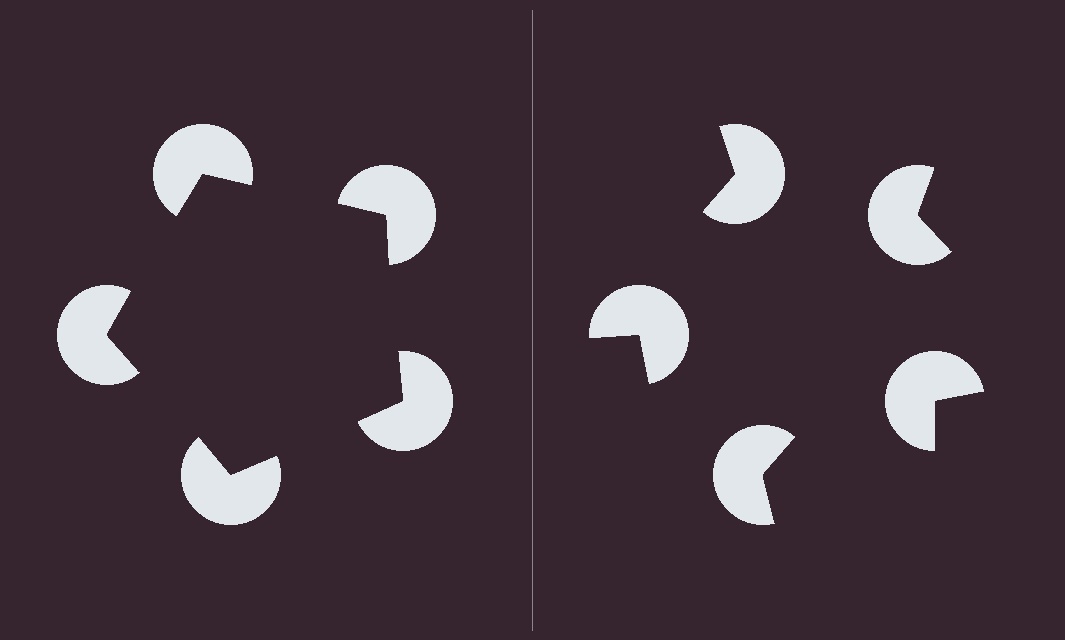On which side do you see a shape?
An illusory pentagon appears on the left side. On the right side the wedge cuts are rotated, so no coherent shape forms.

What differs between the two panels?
The pac-man discs are positioned identically on both sides; only the wedge orientations differ. On the left they align to a pentagon; on the right they are misaligned.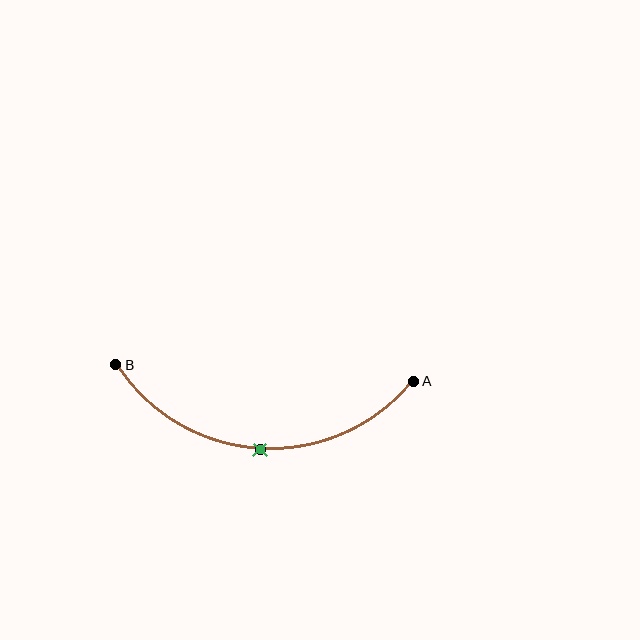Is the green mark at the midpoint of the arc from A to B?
Yes. The green mark lies on the arc at equal arc-length from both A and B — it is the arc midpoint.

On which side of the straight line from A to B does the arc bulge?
The arc bulges below the straight line connecting A and B.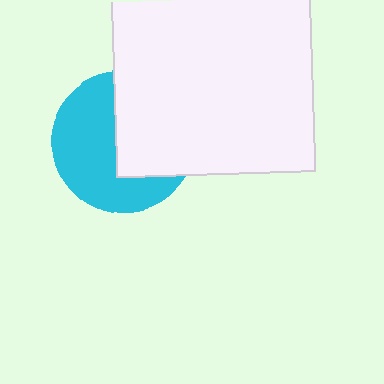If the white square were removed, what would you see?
You would see the complete cyan circle.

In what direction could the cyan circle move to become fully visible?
The cyan circle could move left. That would shift it out from behind the white square entirely.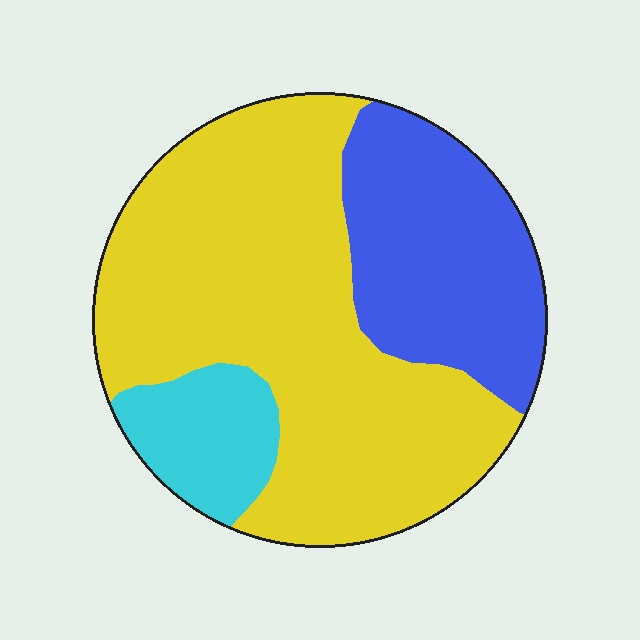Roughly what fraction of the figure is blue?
Blue takes up between a quarter and a half of the figure.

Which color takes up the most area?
Yellow, at roughly 60%.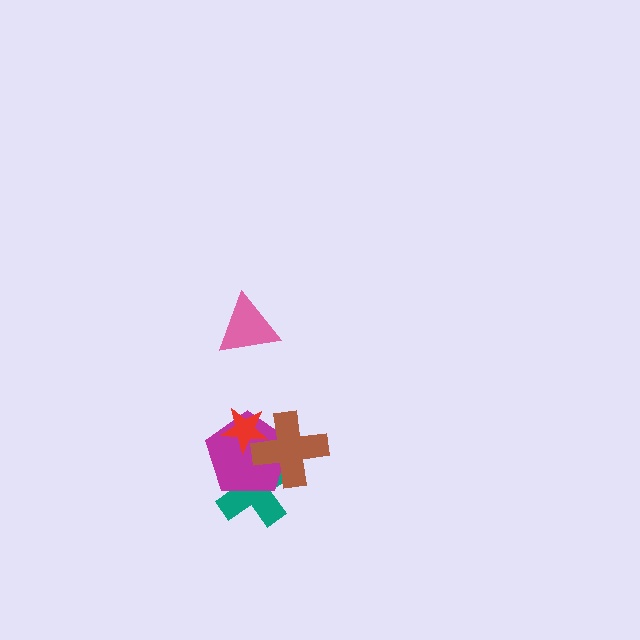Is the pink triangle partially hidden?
No, no other shape covers it.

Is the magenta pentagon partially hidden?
Yes, it is partially covered by another shape.